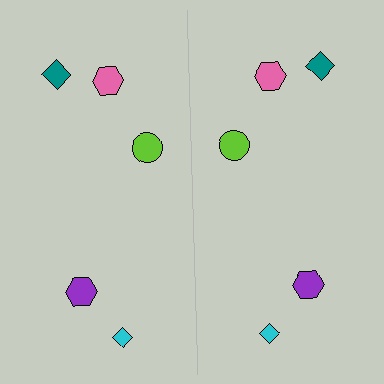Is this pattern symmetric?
Yes, this pattern has bilateral (reflection) symmetry.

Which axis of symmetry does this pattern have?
The pattern has a vertical axis of symmetry running through the center of the image.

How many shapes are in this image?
There are 10 shapes in this image.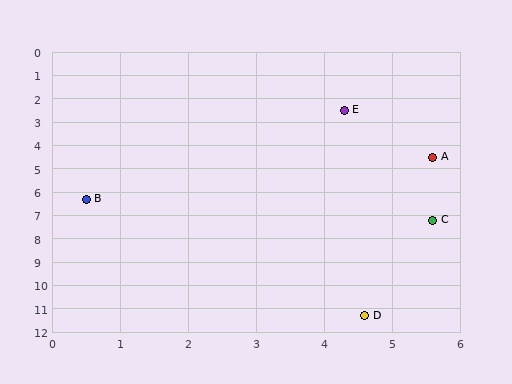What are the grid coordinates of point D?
Point D is at approximately (4.6, 11.3).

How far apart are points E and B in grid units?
Points E and B are about 5.4 grid units apart.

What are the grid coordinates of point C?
Point C is at approximately (5.6, 7.2).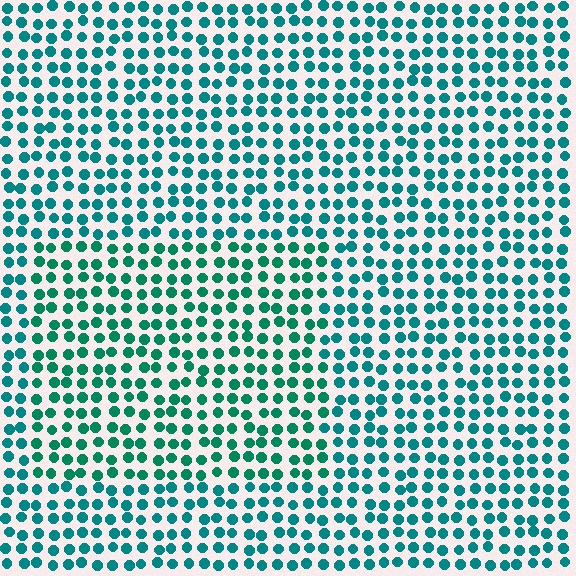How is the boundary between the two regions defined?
The boundary is defined purely by a slight shift in hue (about 18 degrees). Spacing, size, and orientation are identical on both sides.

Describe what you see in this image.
The image is filled with small teal elements in a uniform arrangement. A rectangle-shaped region is visible where the elements are tinted to a slightly different hue, forming a subtle color boundary.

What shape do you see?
I see a rectangle.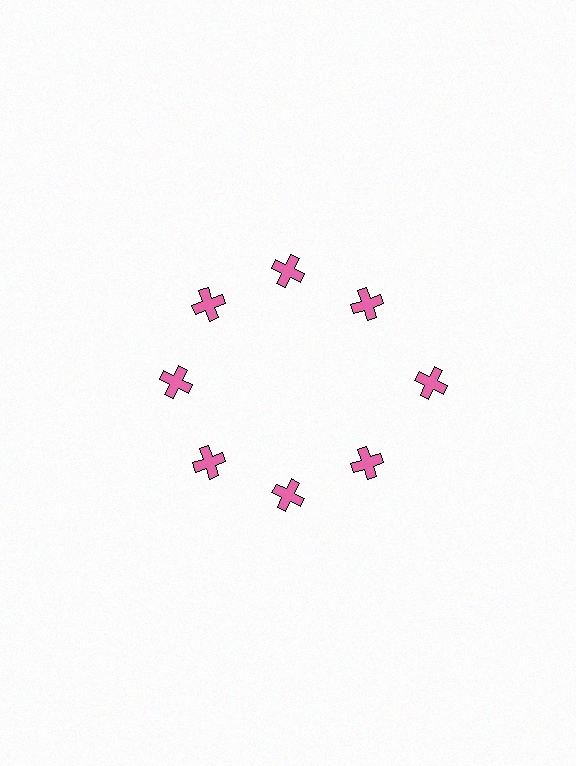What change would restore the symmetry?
The symmetry would be restored by moving it inward, back onto the ring so that all 8 crosses sit at equal angles and equal distance from the center.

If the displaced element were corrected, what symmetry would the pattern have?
It would have 8-fold rotational symmetry — the pattern would map onto itself every 45 degrees.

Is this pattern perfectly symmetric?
No. The 8 pink crosses are arranged in a ring, but one element near the 3 o'clock position is pushed outward from the center, breaking the 8-fold rotational symmetry.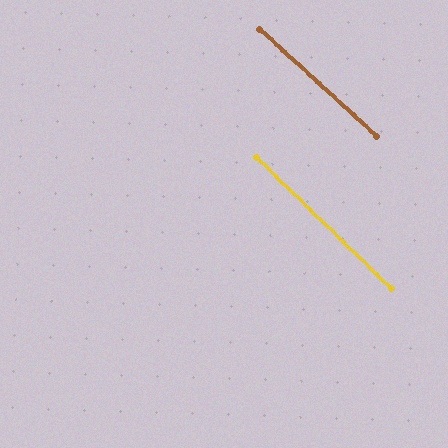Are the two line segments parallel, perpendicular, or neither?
Parallel — their directions differ by only 1.8°.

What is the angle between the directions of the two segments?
Approximately 2 degrees.